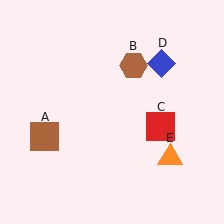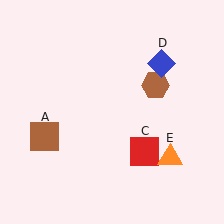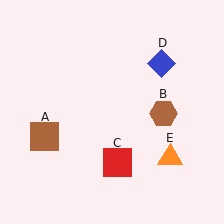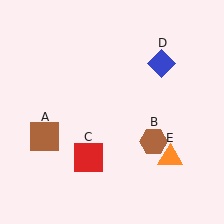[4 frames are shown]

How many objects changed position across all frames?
2 objects changed position: brown hexagon (object B), red square (object C).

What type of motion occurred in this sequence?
The brown hexagon (object B), red square (object C) rotated clockwise around the center of the scene.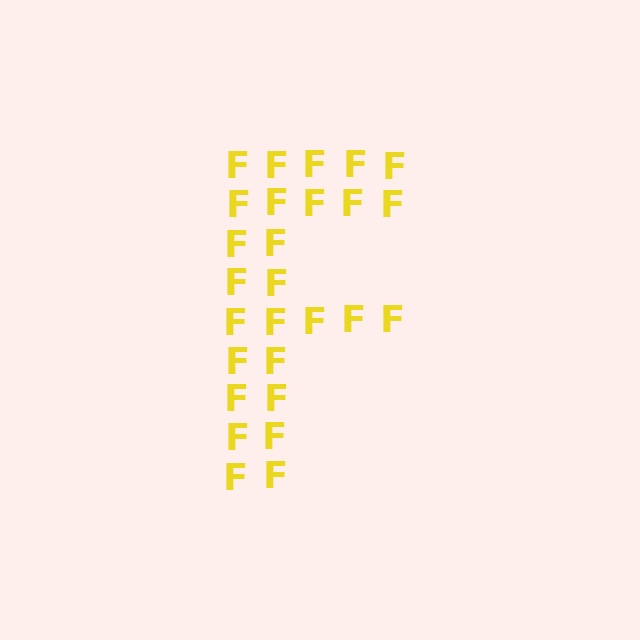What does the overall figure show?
The overall figure shows the letter F.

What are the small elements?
The small elements are letter F's.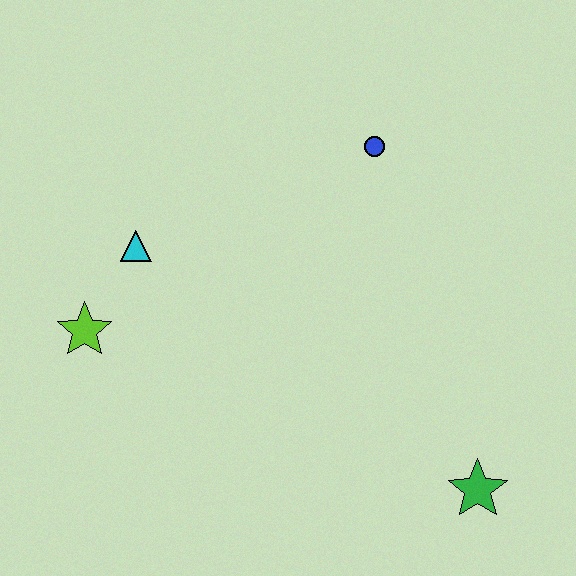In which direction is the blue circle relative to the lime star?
The blue circle is to the right of the lime star.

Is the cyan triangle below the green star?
No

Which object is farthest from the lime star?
The green star is farthest from the lime star.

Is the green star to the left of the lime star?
No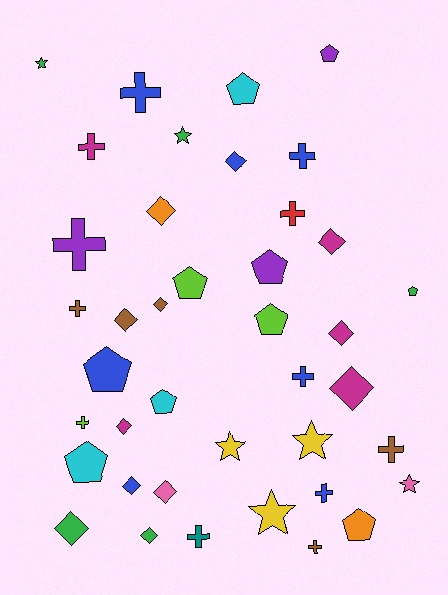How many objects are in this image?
There are 40 objects.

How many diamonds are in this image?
There are 12 diamonds.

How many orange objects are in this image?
There are 2 orange objects.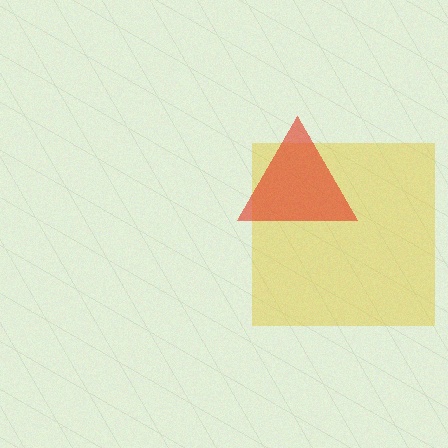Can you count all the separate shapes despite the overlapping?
Yes, there are 2 separate shapes.